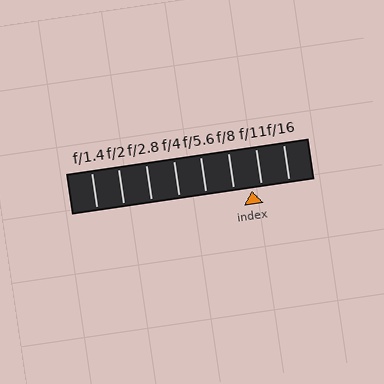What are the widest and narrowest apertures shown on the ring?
The widest aperture shown is f/1.4 and the narrowest is f/16.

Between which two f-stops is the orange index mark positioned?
The index mark is between f/8 and f/11.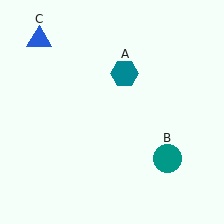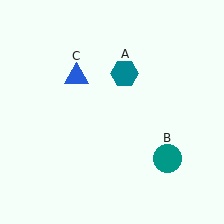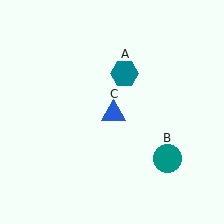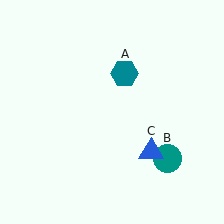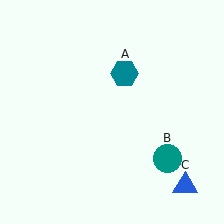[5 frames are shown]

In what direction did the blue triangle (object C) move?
The blue triangle (object C) moved down and to the right.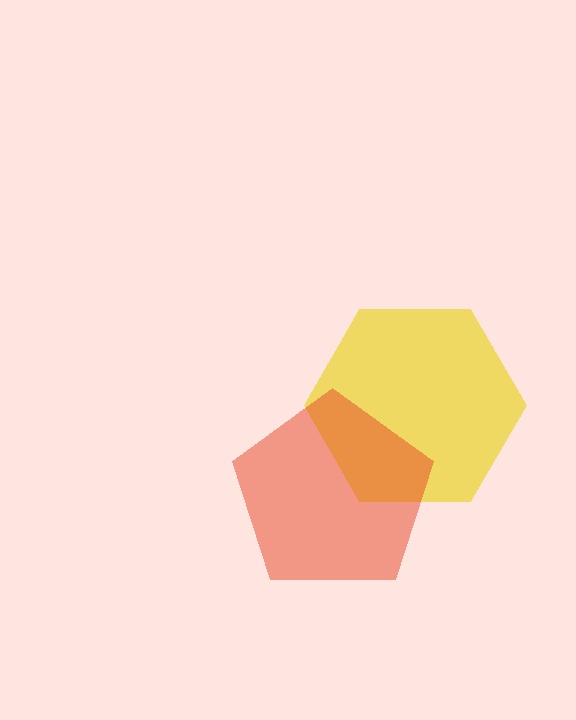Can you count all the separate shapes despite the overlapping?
Yes, there are 2 separate shapes.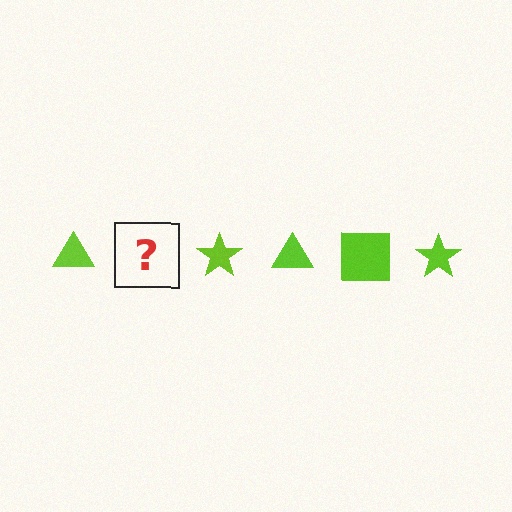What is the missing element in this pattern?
The missing element is a lime square.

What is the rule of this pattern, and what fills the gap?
The rule is that the pattern cycles through triangle, square, star shapes in lime. The gap should be filled with a lime square.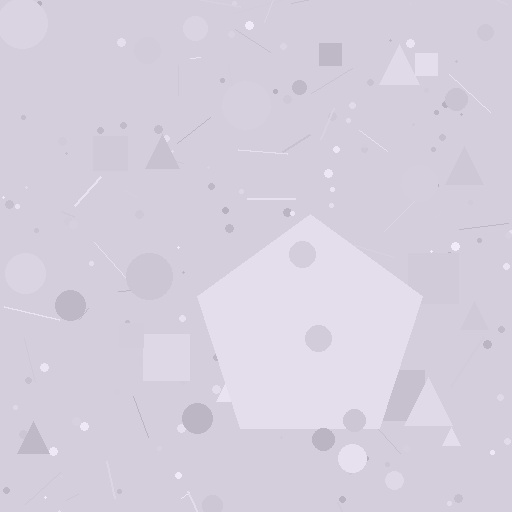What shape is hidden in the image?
A pentagon is hidden in the image.